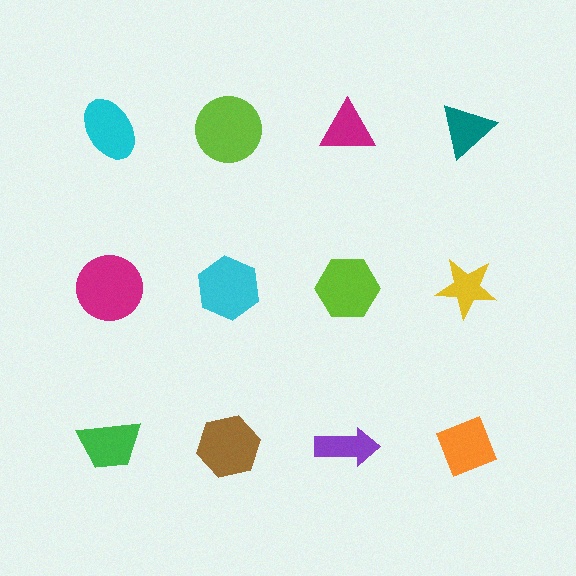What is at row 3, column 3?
A purple arrow.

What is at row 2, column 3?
A lime hexagon.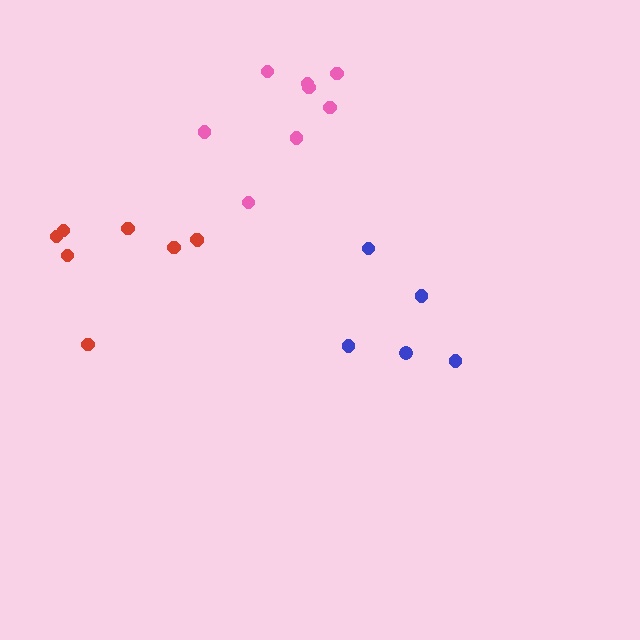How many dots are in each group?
Group 1: 8 dots, Group 2: 8 dots, Group 3: 5 dots (21 total).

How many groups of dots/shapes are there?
There are 3 groups.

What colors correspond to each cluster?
The clusters are colored: red, pink, blue.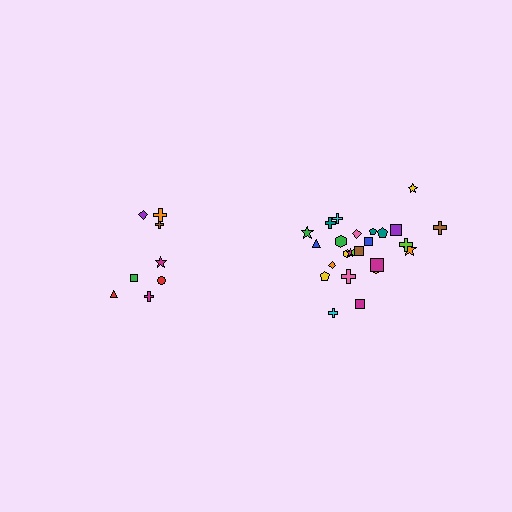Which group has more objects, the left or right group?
The right group.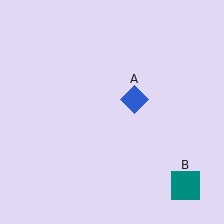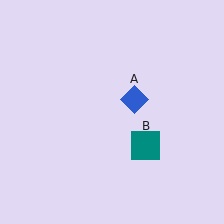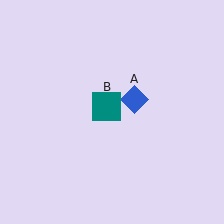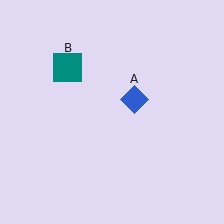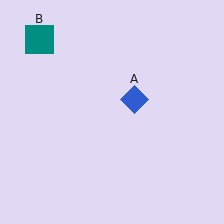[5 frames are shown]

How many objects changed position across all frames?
1 object changed position: teal square (object B).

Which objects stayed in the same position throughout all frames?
Blue diamond (object A) remained stationary.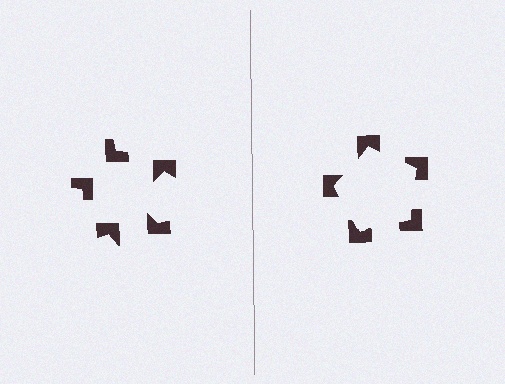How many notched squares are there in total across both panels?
10 — 5 on each side.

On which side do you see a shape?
An illusory pentagon appears on the right side. On the left side the wedge cuts are rotated, so no coherent shape forms.